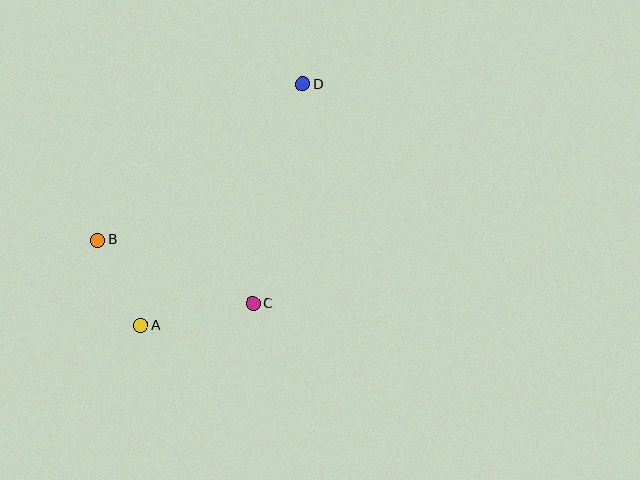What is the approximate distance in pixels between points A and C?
The distance between A and C is approximately 114 pixels.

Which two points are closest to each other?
Points A and B are closest to each other.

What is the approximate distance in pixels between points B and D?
The distance between B and D is approximately 258 pixels.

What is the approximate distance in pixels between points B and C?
The distance between B and C is approximately 168 pixels.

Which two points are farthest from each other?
Points A and D are farthest from each other.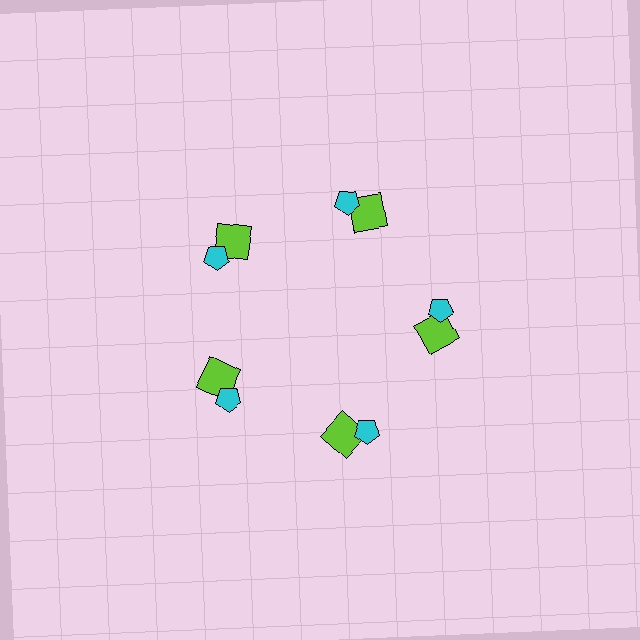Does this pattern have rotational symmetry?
Yes, this pattern has 5-fold rotational symmetry. It looks the same after rotating 72 degrees around the center.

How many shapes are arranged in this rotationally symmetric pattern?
There are 10 shapes, arranged in 5 groups of 2.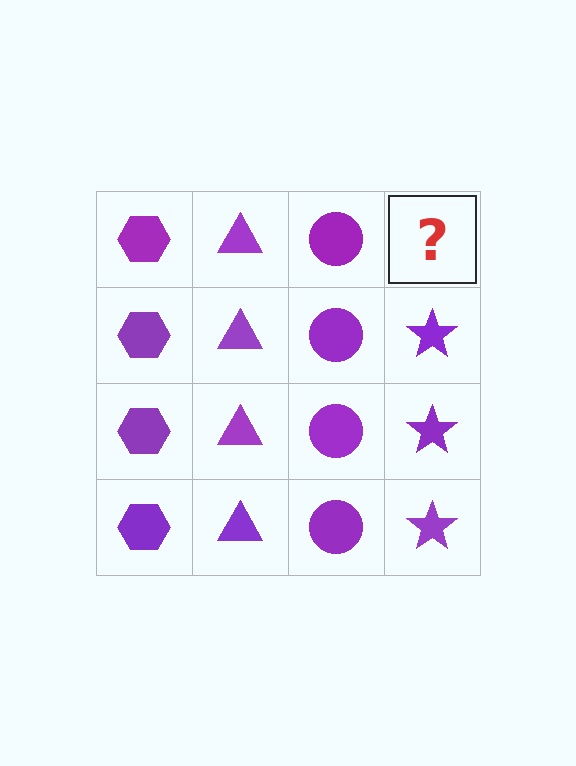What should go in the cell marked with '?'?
The missing cell should contain a purple star.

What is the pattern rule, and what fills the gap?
The rule is that each column has a consistent shape. The gap should be filled with a purple star.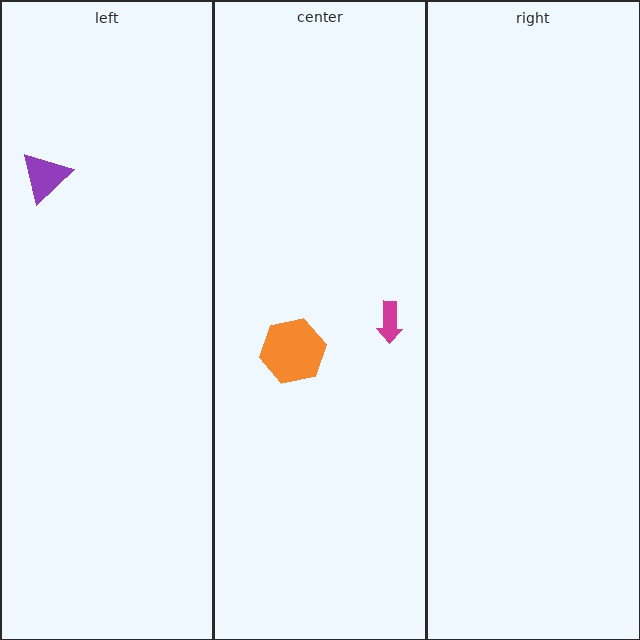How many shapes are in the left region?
1.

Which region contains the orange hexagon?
The center region.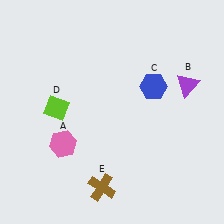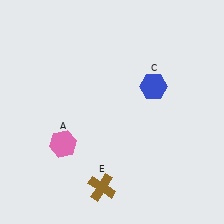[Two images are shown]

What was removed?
The purple triangle (B), the lime diamond (D) were removed in Image 2.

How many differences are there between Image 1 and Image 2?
There are 2 differences between the two images.